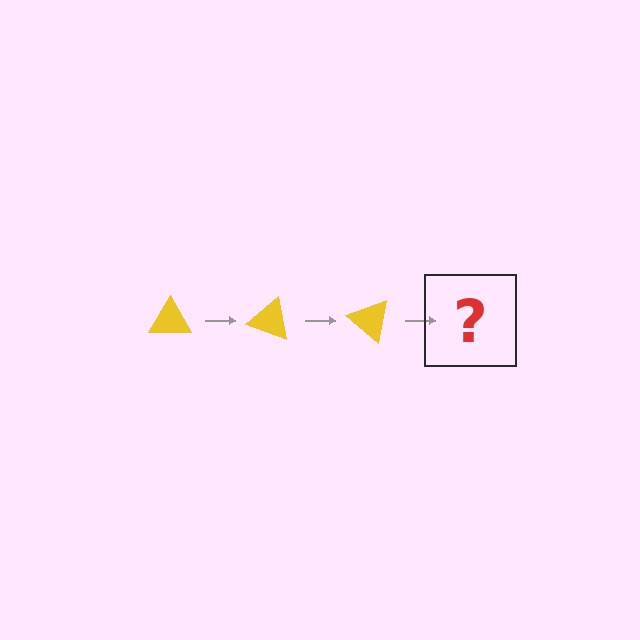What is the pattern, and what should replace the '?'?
The pattern is that the triangle rotates 20 degrees each step. The '?' should be a yellow triangle rotated 60 degrees.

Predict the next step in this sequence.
The next step is a yellow triangle rotated 60 degrees.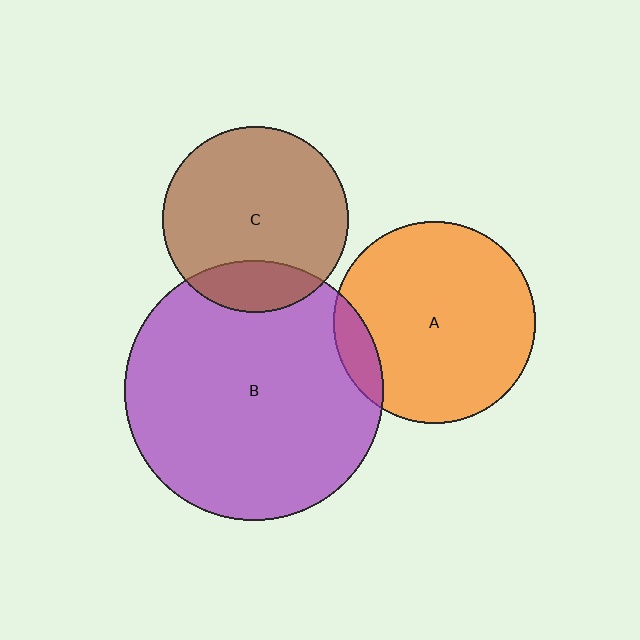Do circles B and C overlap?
Yes.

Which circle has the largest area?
Circle B (purple).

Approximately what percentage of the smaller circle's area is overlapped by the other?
Approximately 20%.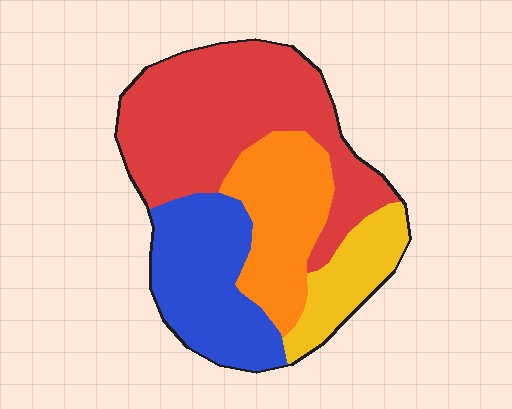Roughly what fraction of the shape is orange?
Orange takes up between a sixth and a third of the shape.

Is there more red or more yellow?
Red.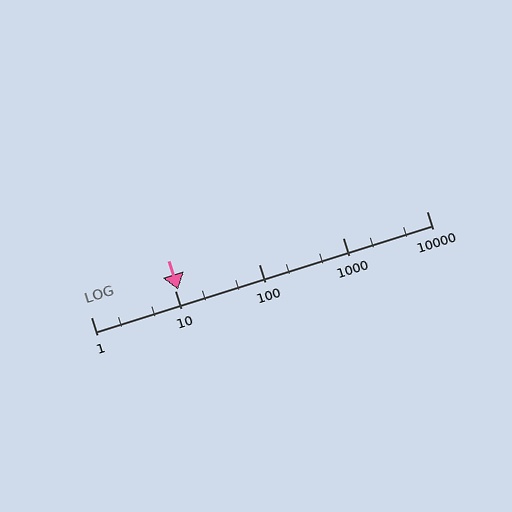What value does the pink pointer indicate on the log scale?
The pointer indicates approximately 11.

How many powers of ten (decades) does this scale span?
The scale spans 4 decades, from 1 to 10000.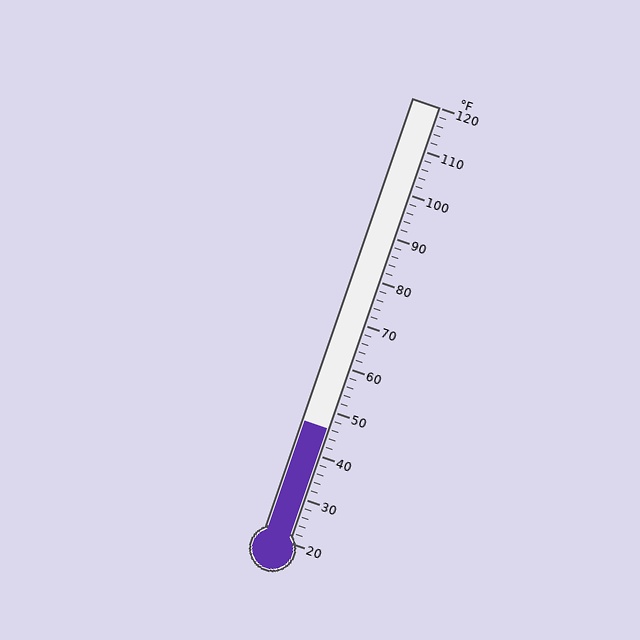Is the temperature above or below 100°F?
The temperature is below 100°F.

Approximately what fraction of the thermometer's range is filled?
The thermometer is filled to approximately 25% of its range.